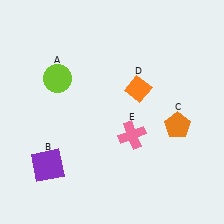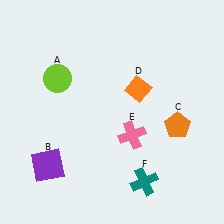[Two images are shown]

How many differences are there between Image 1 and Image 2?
There is 1 difference between the two images.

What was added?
A teal cross (F) was added in Image 2.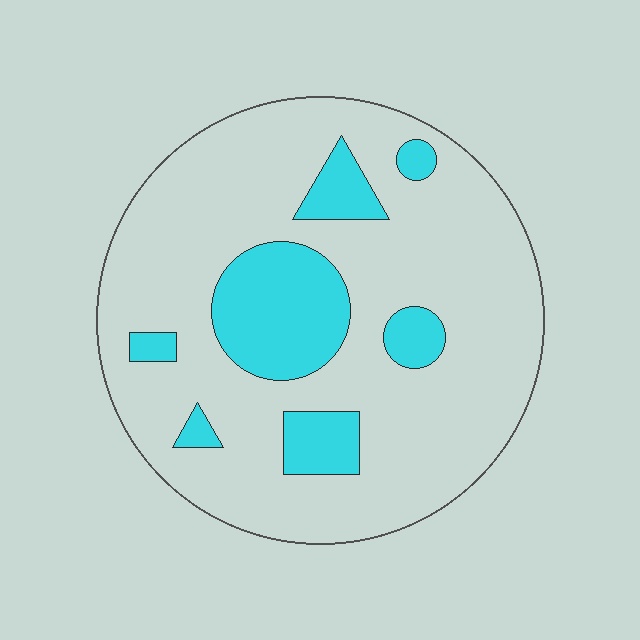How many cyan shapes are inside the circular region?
7.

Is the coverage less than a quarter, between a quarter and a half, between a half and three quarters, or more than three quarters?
Less than a quarter.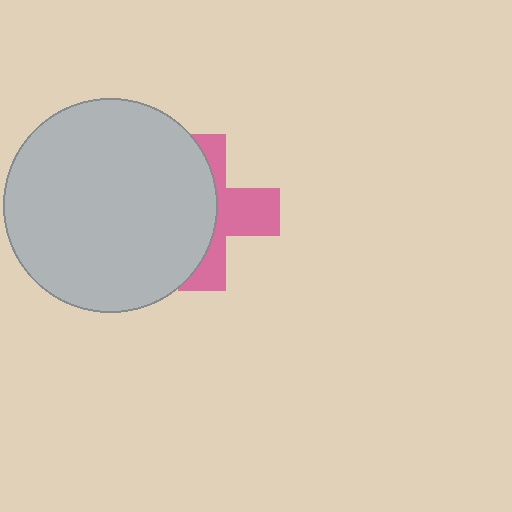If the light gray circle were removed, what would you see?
You would see the complete pink cross.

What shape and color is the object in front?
The object in front is a light gray circle.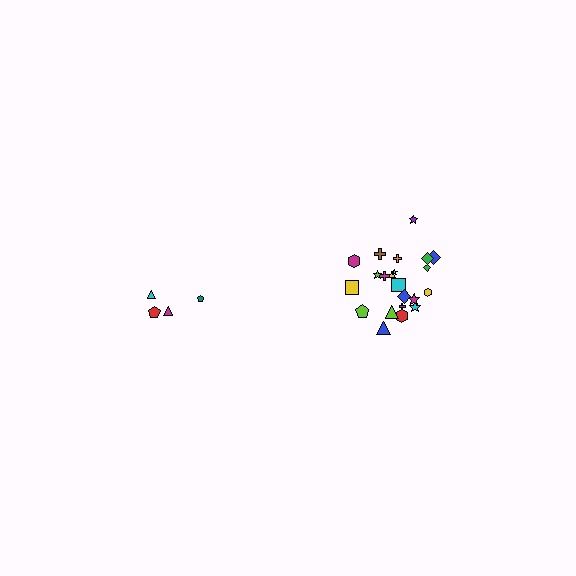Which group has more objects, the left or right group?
The right group.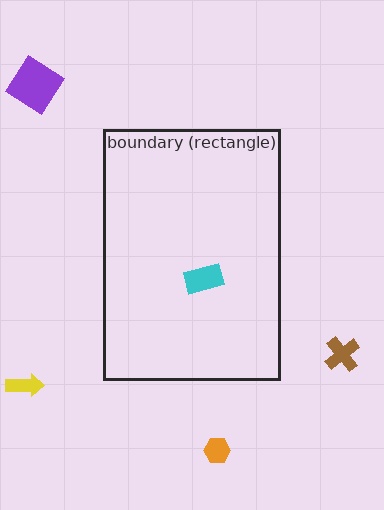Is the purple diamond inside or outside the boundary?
Outside.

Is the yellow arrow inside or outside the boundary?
Outside.